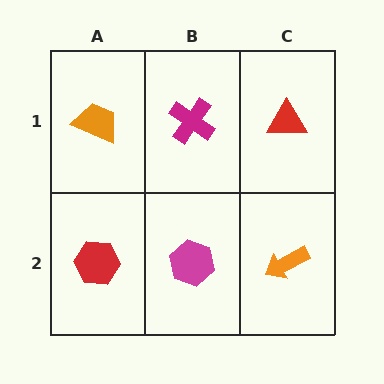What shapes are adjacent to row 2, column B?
A magenta cross (row 1, column B), a red hexagon (row 2, column A), an orange arrow (row 2, column C).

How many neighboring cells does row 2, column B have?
3.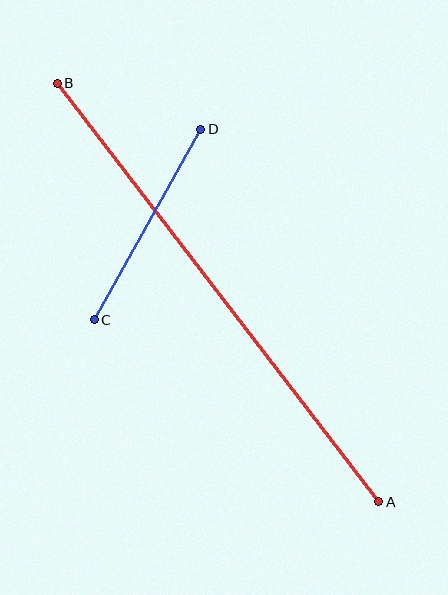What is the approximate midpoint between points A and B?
The midpoint is at approximately (218, 293) pixels.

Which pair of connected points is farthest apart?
Points A and B are farthest apart.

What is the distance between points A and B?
The distance is approximately 528 pixels.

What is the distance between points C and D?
The distance is approximately 218 pixels.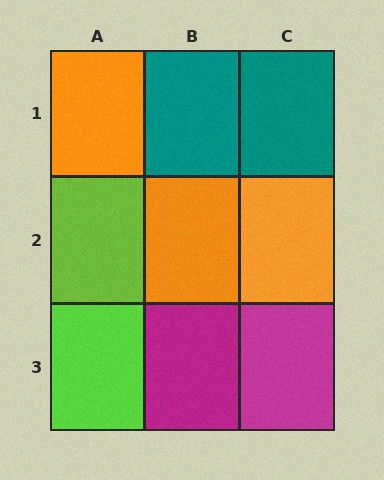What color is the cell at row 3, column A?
Lime.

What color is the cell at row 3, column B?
Magenta.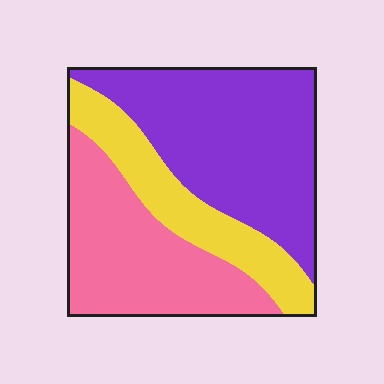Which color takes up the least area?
Yellow, at roughly 20%.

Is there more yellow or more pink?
Pink.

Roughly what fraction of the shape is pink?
Pink covers 33% of the shape.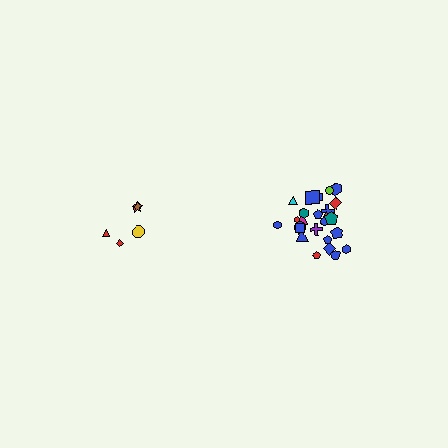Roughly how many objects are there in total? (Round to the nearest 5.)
Roughly 30 objects in total.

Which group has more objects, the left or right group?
The right group.